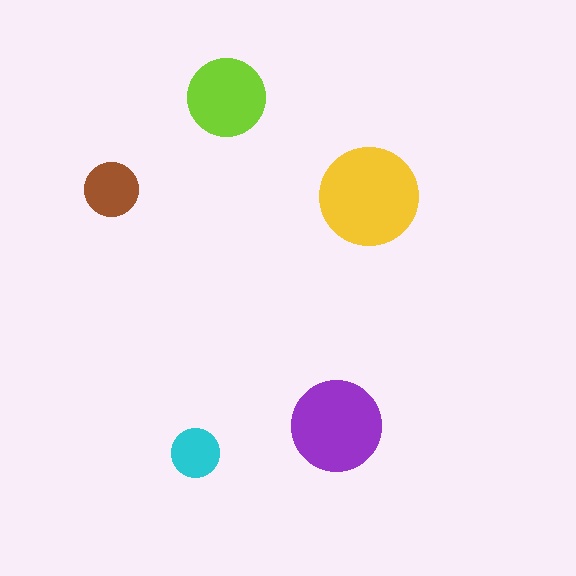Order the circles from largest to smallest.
the yellow one, the purple one, the lime one, the brown one, the cyan one.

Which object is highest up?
The lime circle is topmost.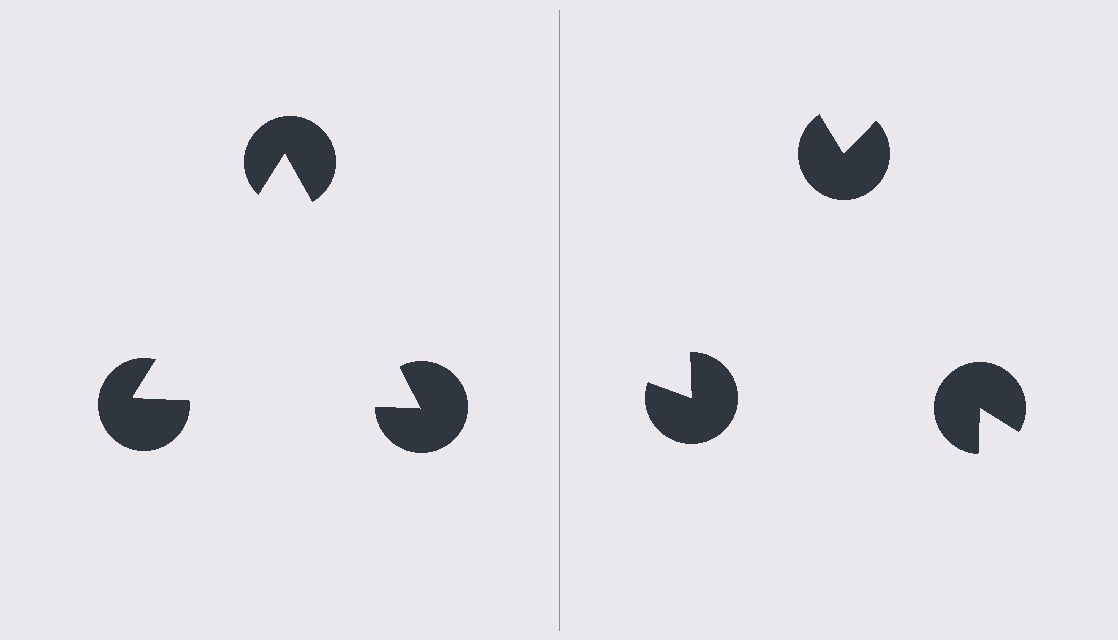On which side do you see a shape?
An illusory triangle appears on the left side. On the right side the wedge cuts are rotated, so no coherent shape forms.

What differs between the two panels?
The pac-man discs are positioned identically on both sides; only the wedge orientations differ. On the left they align to a triangle; on the right they are misaligned.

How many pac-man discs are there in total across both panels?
6 — 3 on each side.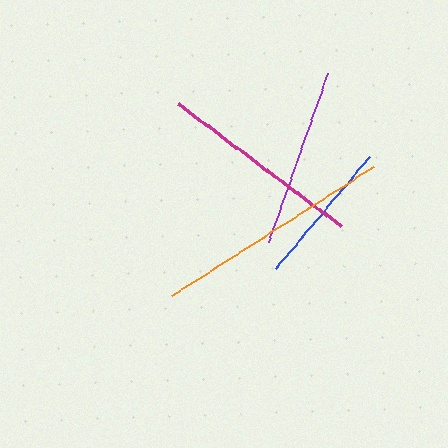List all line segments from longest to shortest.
From longest to shortest: orange, magenta, purple, blue.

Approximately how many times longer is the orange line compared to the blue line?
The orange line is approximately 1.6 times the length of the blue line.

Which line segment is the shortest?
The blue line is the shortest at approximately 147 pixels.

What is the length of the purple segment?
The purple segment is approximately 179 pixels long.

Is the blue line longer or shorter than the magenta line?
The magenta line is longer than the blue line.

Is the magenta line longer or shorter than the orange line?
The orange line is longer than the magenta line.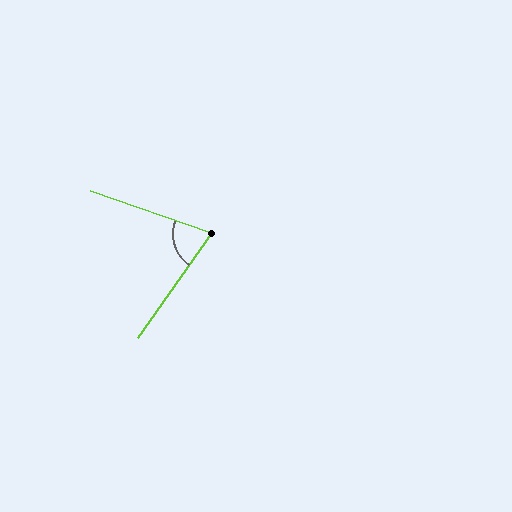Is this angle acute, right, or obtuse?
It is acute.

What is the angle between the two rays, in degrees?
Approximately 74 degrees.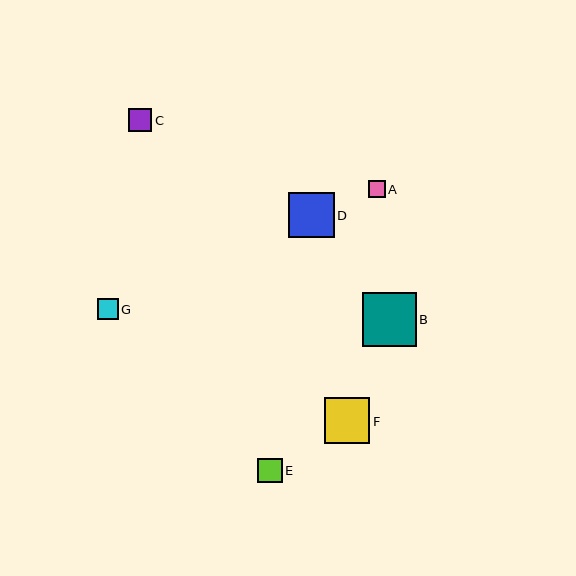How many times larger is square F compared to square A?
Square F is approximately 2.6 times the size of square A.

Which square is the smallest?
Square A is the smallest with a size of approximately 17 pixels.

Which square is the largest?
Square B is the largest with a size of approximately 54 pixels.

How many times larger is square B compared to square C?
Square B is approximately 2.3 times the size of square C.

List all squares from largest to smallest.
From largest to smallest: B, D, F, E, C, G, A.